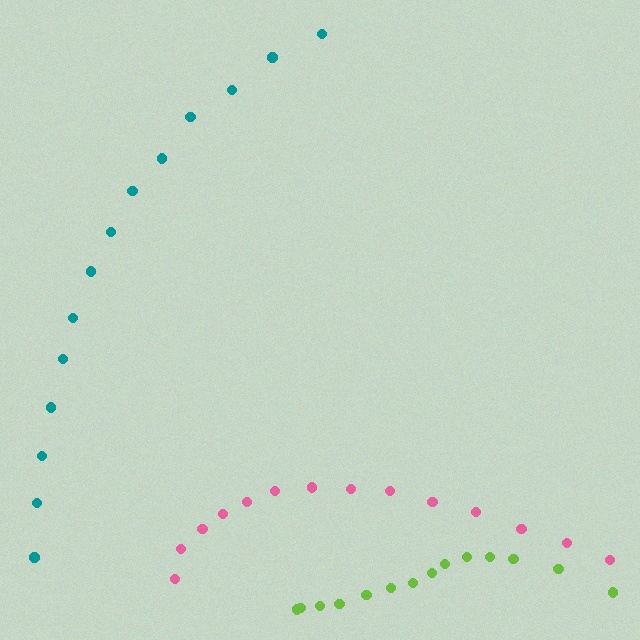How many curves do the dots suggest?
There are 3 distinct paths.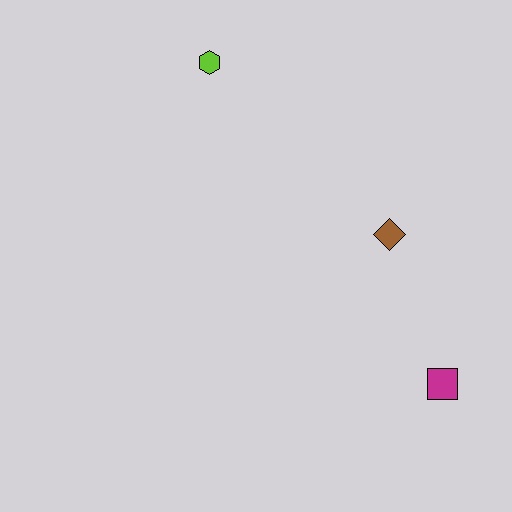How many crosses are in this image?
There are no crosses.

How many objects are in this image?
There are 3 objects.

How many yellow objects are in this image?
There are no yellow objects.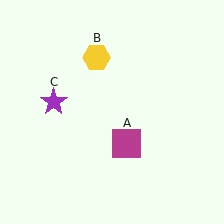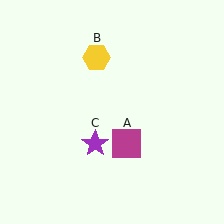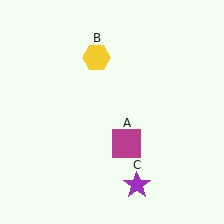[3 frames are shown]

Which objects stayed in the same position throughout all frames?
Magenta square (object A) and yellow hexagon (object B) remained stationary.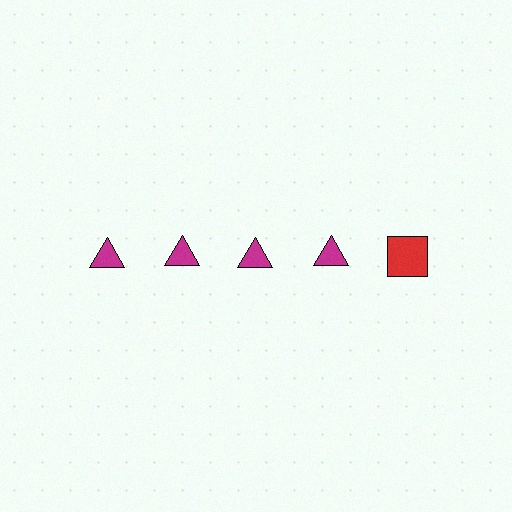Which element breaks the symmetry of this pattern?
The red square in the top row, rightmost column breaks the symmetry. All other shapes are magenta triangles.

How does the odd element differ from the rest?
It differs in both color (red instead of magenta) and shape (square instead of triangle).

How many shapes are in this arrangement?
There are 5 shapes arranged in a grid pattern.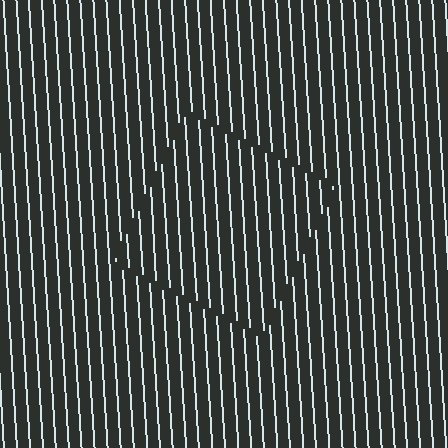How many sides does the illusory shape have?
4 sides — the line-ends trace a square.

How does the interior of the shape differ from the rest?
The interior of the shape contains the same grating, shifted by half a period — the contour is defined by the phase discontinuity where line-ends from the inner and outer gratings abut.